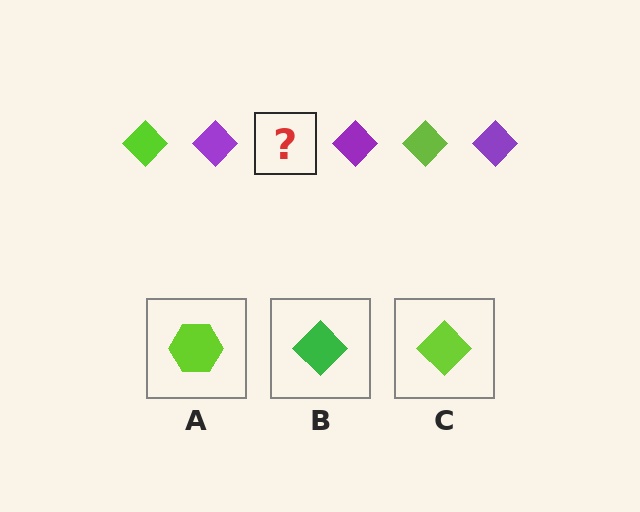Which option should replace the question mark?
Option C.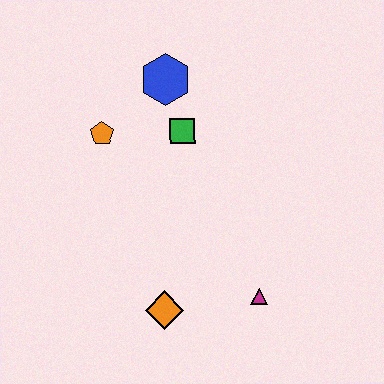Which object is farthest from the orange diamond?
The blue hexagon is farthest from the orange diamond.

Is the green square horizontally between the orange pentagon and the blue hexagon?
No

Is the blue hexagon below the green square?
No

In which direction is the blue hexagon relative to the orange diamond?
The blue hexagon is above the orange diamond.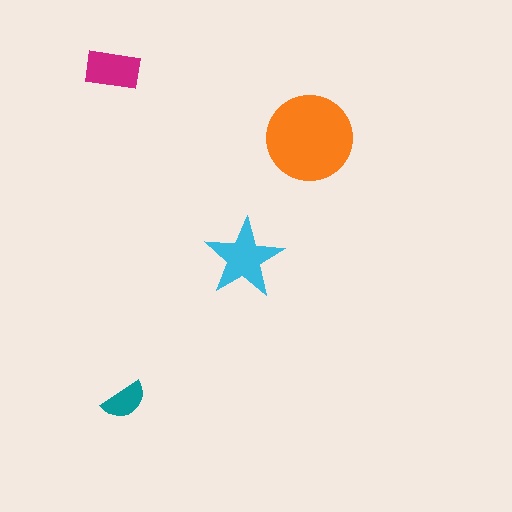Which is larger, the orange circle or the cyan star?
The orange circle.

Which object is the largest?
The orange circle.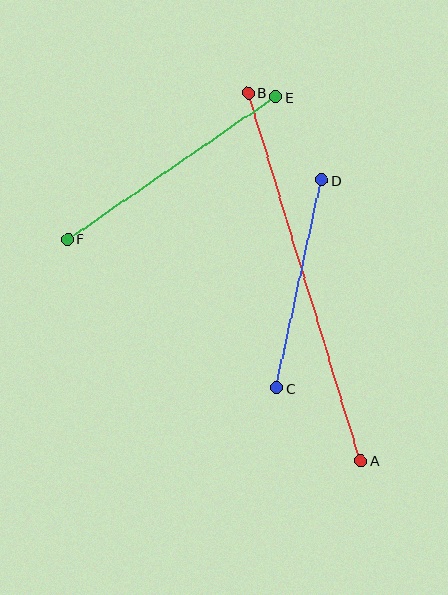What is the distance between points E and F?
The distance is approximately 252 pixels.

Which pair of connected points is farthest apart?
Points A and B are farthest apart.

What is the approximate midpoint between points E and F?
The midpoint is at approximately (172, 168) pixels.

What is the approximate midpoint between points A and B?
The midpoint is at approximately (304, 277) pixels.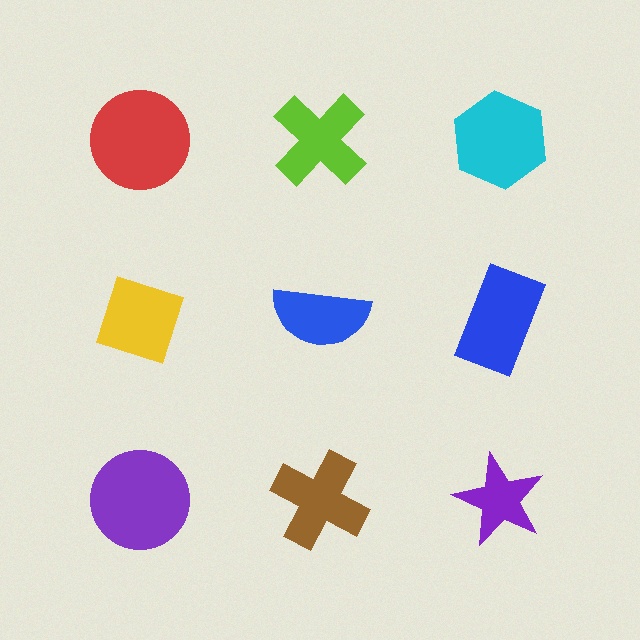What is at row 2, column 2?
A blue semicircle.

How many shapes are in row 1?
3 shapes.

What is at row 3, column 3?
A purple star.